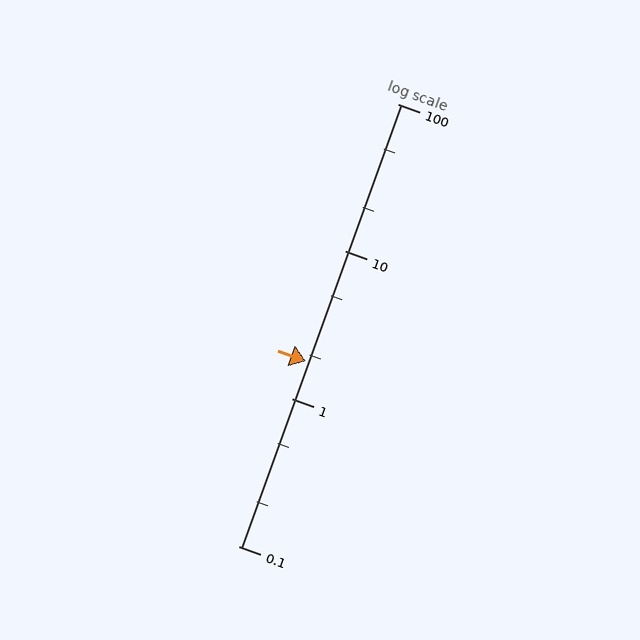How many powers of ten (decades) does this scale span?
The scale spans 3 decades, from 0.1 to 100.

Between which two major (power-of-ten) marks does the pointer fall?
The pointer is between 1 and 10.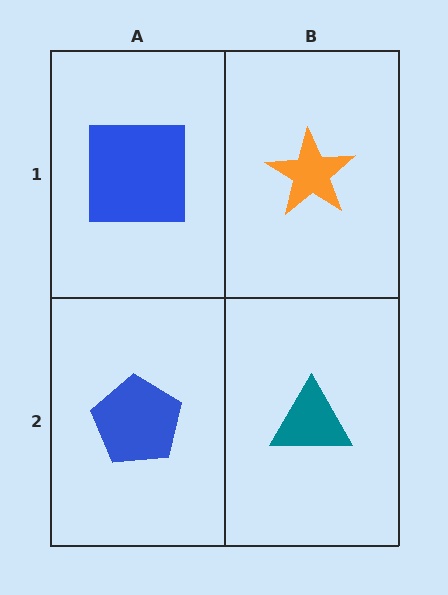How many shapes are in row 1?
2 shapes.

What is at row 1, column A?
A blue square.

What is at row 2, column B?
A teal triangle.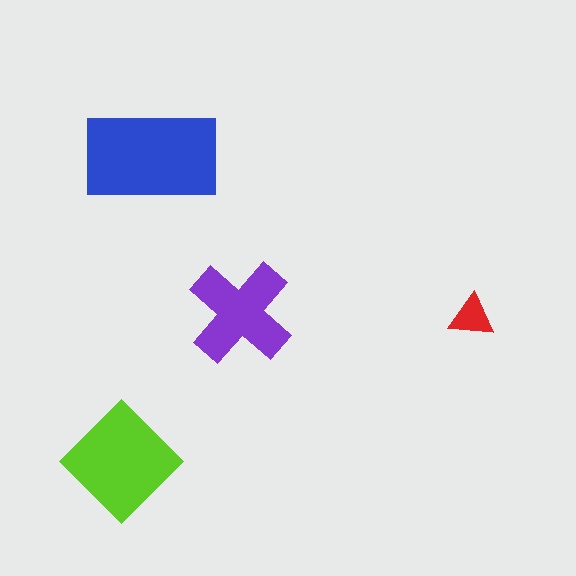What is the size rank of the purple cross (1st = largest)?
3rd.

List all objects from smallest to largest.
The red triangle, the purple cross, the lime diamond, the blue rectangle.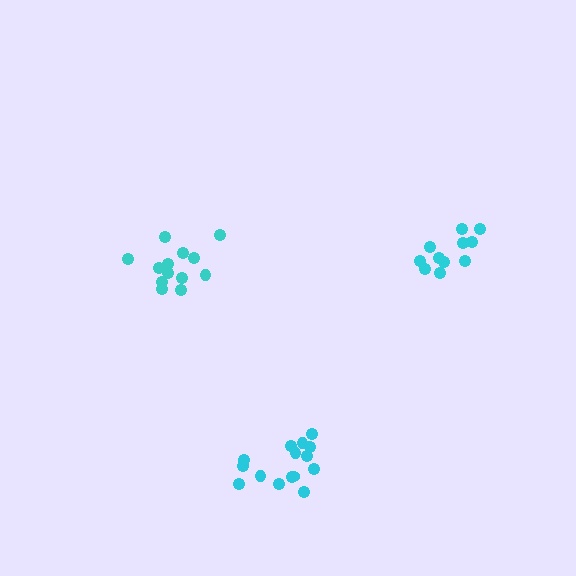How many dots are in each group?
Group 1: 13 dots, Group 2: 11 dots, Group 3: 15 dots (39 total).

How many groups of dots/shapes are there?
There are 3 groups.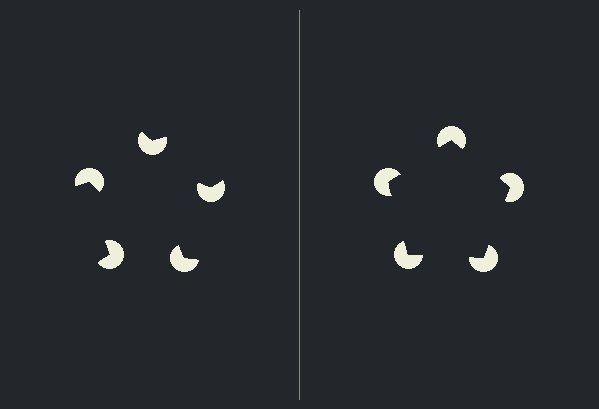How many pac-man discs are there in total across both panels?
10 — 5 on each side.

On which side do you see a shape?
An illusory pentagon appears on the right side. On the left side the wedge cuts are rotated, so no coherent shape forms.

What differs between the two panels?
The pac-man discs are positioned identically on both sides; only the wedge orientations differ. On the right they align to a pentagon; on the left they are misaligned.